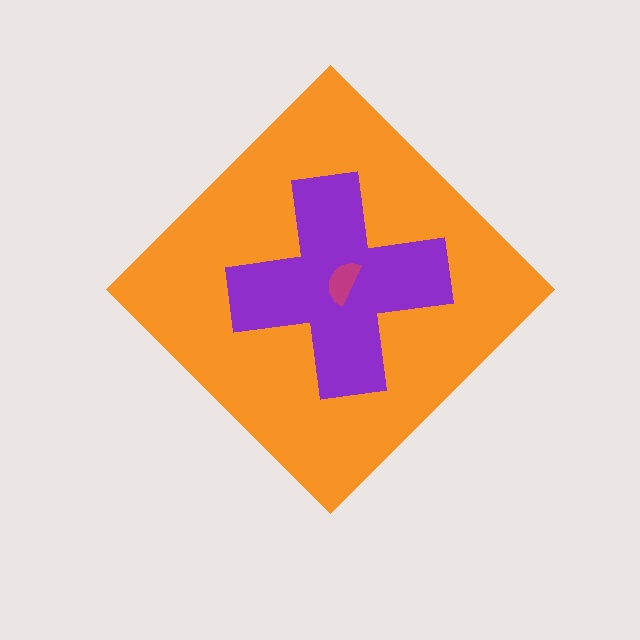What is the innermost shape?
The magenta semicircle.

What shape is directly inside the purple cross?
The magenta semicircle.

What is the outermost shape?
The orange diamond.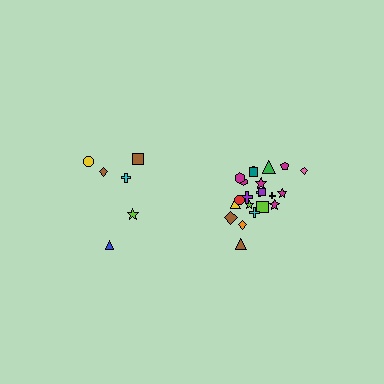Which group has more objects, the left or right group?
The right group.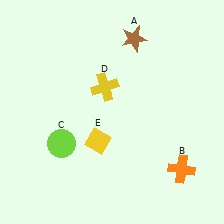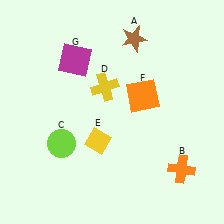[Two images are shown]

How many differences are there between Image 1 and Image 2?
There are 2 differences between the two images.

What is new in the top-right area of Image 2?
An orange square (F) was added in the top-right area of Image 2.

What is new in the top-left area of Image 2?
A magenta square (G) was added in the top-left area of Image 2.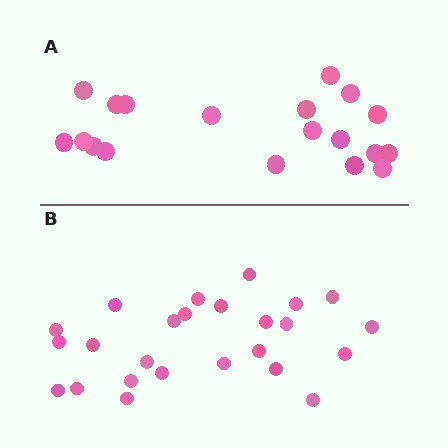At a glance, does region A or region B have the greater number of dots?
Region B (the bottom region) has more dots.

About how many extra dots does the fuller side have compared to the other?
Region B has about 6 more dots than region A.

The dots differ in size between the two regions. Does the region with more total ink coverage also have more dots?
No. Region A has more total ink coverage because its dots are larger, but region B actually contains more individual dots. Total area can be misleading — the number of items is what matters here.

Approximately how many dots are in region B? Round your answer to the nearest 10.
About 20 dots. (The exact count is 25, which rounds to 20.)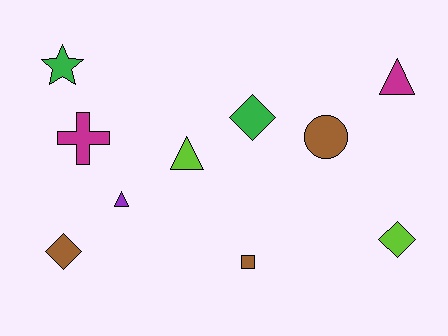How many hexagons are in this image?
There are no hexagons.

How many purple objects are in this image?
There is 1 purple object.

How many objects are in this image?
There are 10 objects.